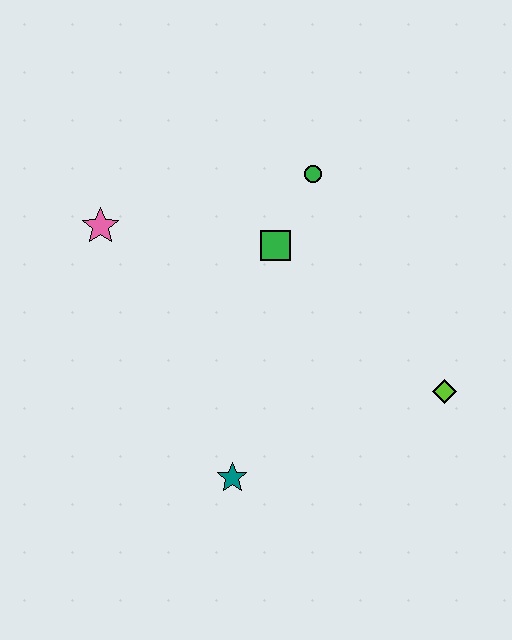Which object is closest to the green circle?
The green square is closest to the green circle.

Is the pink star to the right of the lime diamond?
No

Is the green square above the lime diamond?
Yes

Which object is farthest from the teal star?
The green circle is farthest from the teal star.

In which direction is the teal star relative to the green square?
The teal star is below the green square.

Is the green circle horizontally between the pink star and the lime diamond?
Yes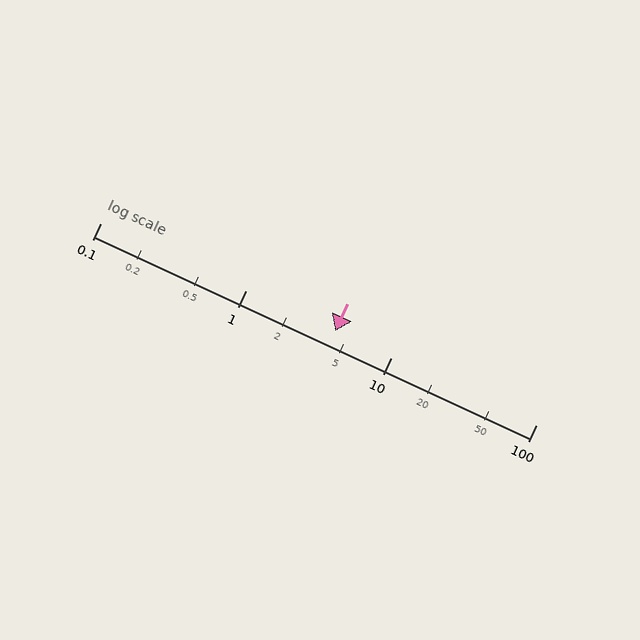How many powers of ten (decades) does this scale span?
The scale spans 3 decades, from 0.1 to 100.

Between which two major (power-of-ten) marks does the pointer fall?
The pointer is between 1 and 10.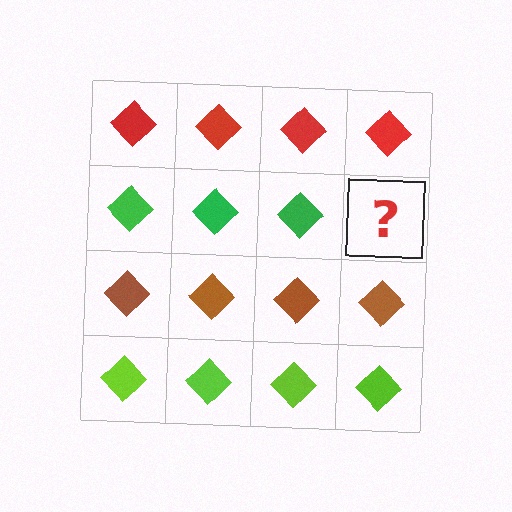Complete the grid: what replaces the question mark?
The question mark should be replaced with a green diamond.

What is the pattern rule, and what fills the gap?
The rule is that each row has a consistent color. The gap should be filled with a green diamond.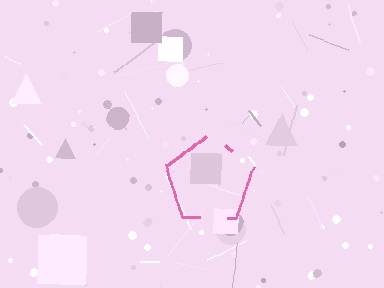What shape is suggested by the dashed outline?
The dashed outline suggests a pentagon.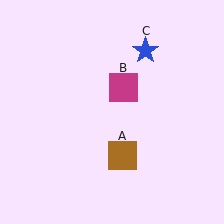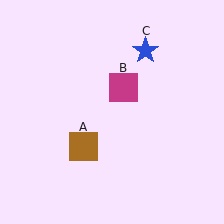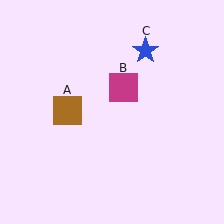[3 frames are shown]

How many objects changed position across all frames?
1 object changed position: brown square (object A).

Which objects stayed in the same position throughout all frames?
Magenta square (object B) and blue star (object C) remained stationary.